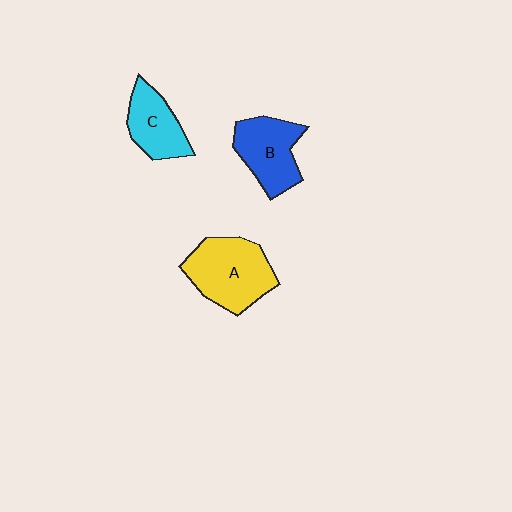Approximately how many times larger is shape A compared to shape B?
Approximately 1.3 times.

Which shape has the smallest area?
Shape C (cyan).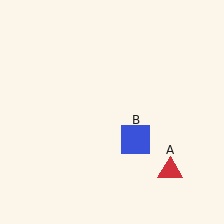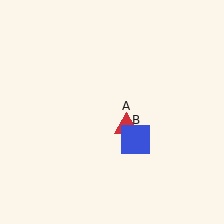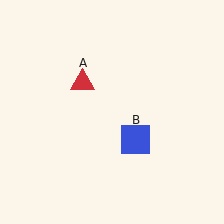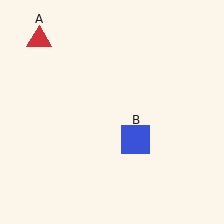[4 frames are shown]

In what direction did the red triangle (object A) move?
The red triangle (object A) moved up and to the left.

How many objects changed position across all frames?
1 object changed position: red triangle (object A).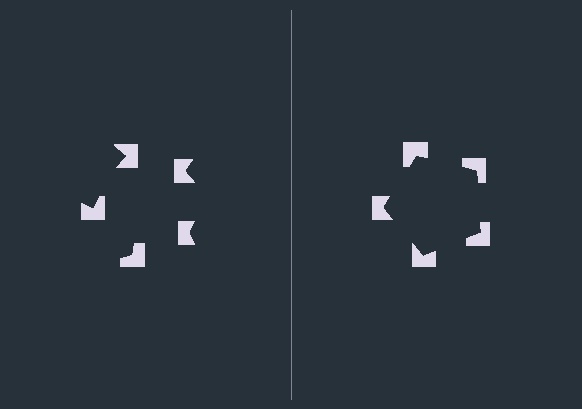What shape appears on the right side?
An illusory pentagon.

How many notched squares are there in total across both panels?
10 — 5 on each side.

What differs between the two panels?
The notched squares are positioned identically on both sides; only the wedge orientations differ. On the right they align to a pentagon; on the left they are misaligned.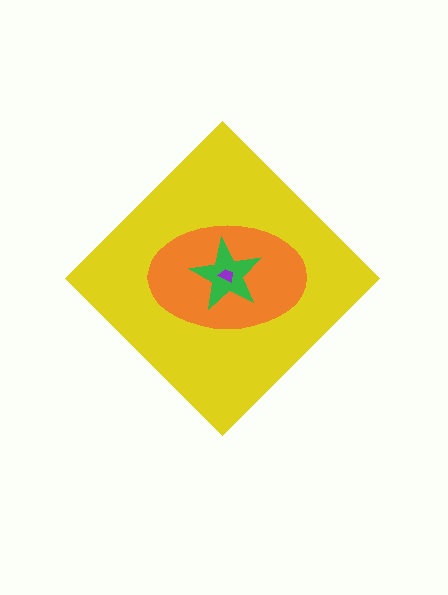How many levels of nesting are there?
4.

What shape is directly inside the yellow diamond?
The orange ellipse.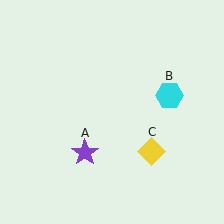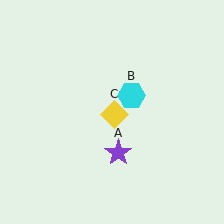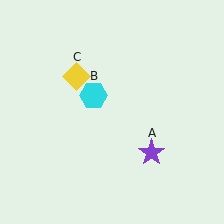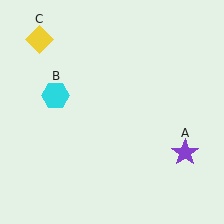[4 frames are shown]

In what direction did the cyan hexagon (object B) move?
The cyan hexagon (object B) moved left.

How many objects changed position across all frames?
3 objects changed position: purple star (object A), cyan hexagon (object B), yellow diamond (object C).